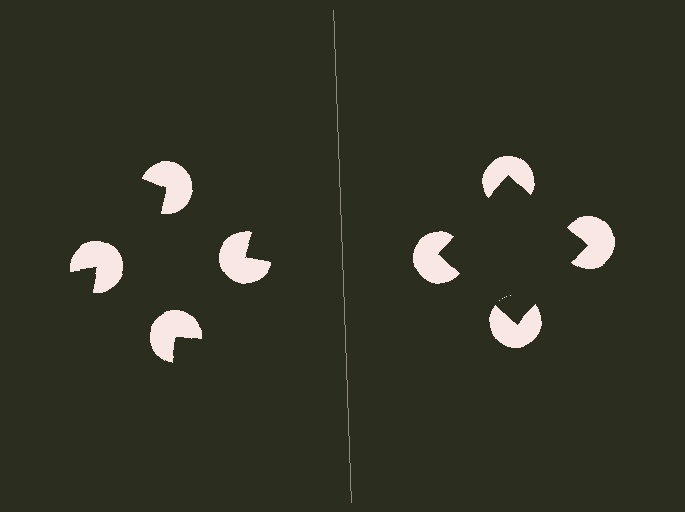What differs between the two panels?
The pac-man discs are positioned identically on both sides; only the wedge orientations differ. On the right they align to a square; on the left they are misaligned.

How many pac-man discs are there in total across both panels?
8 — 4 on each side.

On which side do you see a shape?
An illusory square appears on the right side. On the left side the wedge cuts are rotated, so no coherent shape forms.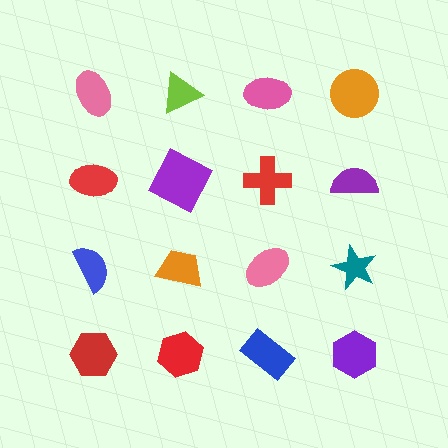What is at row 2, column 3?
A red cross.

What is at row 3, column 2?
An orange trapezoid.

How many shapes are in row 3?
4 shapes.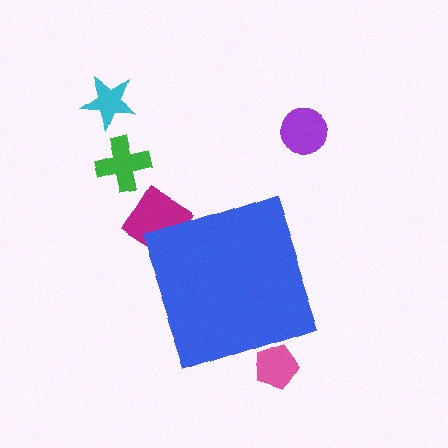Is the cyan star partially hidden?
No, the cyan star is fully visible.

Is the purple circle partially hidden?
No, the purple circle is fully visible.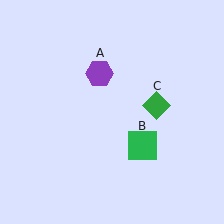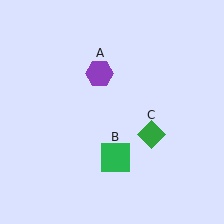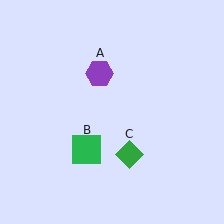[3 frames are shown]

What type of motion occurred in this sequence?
The green square (object B), green diamond (object C) rotated clockwise around the center of the scene.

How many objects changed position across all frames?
2 objects changed position: green square (object B), green diamond (object C).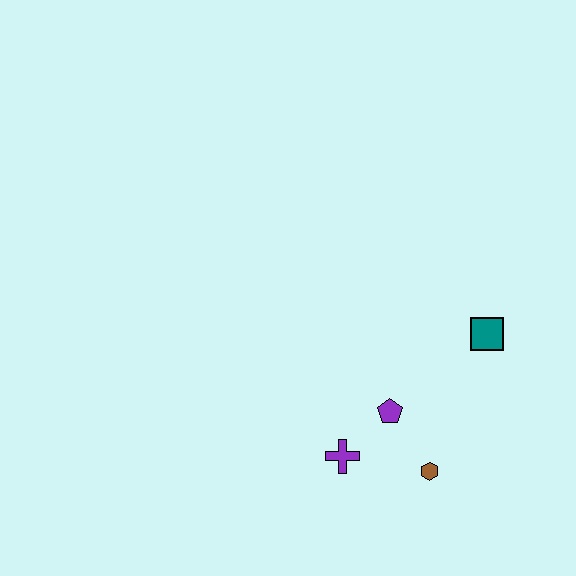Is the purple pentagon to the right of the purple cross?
Yes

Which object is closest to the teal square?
The purple pentagon is closest to the teal square.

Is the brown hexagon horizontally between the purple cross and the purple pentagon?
No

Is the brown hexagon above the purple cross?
No